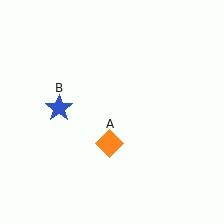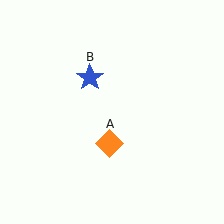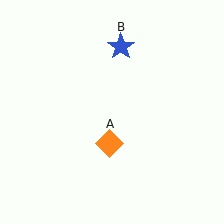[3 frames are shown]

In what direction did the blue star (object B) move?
The blue star (object B) moved up and to the right.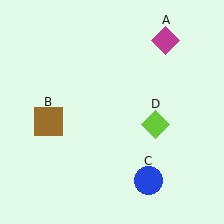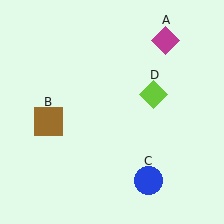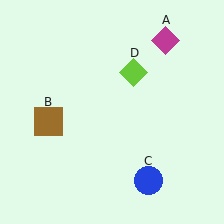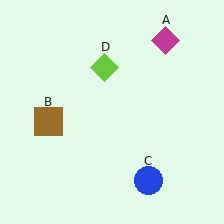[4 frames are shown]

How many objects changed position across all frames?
1 object changed position: lime diamond (object D).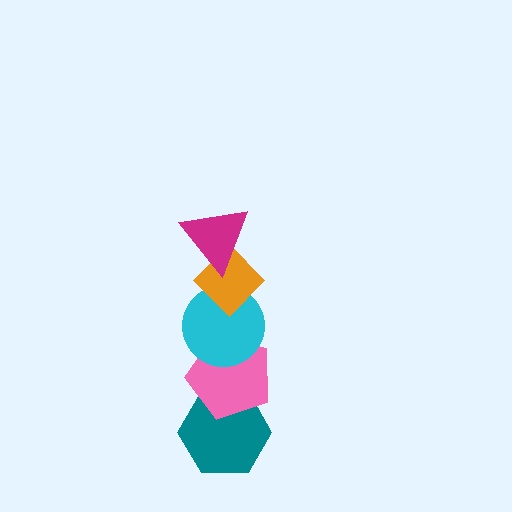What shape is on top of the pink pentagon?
The cyan circle is on top of the pink pentagon.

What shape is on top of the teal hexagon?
The pink pentagon is on top of the teal hexagon.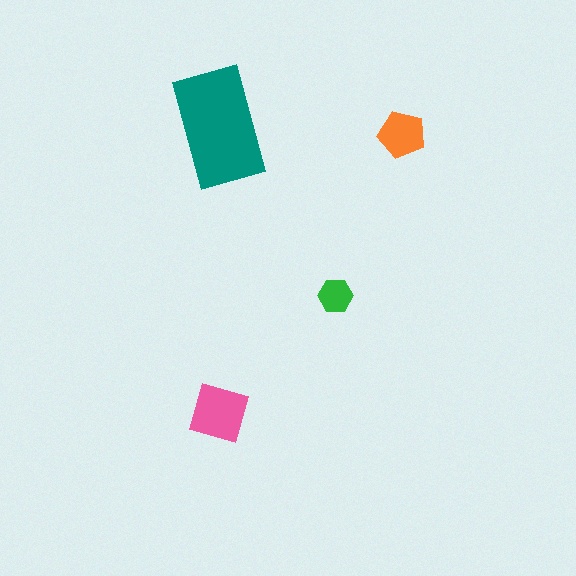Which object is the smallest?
The green hexagon.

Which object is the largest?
The teal rectangle.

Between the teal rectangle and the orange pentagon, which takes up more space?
The teal rectangle.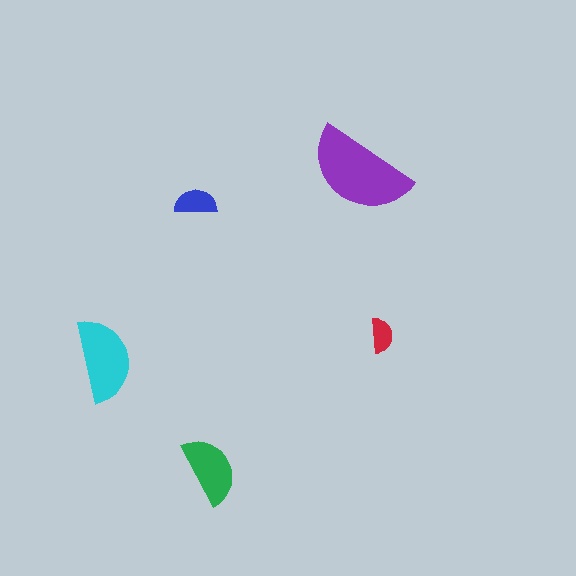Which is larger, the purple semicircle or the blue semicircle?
The purple one.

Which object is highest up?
The purple semicircle is topmost.